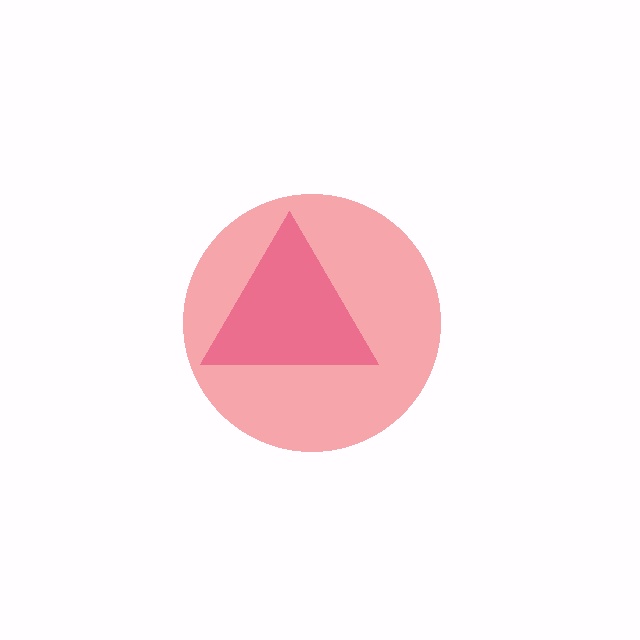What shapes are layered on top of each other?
The layered shapes are: a pink triangle, a red circle.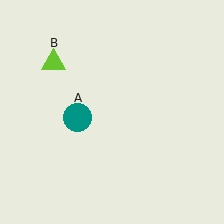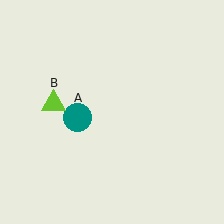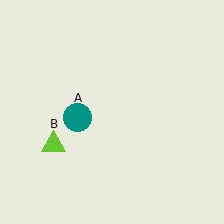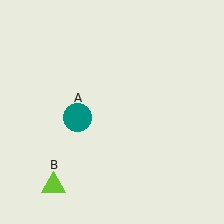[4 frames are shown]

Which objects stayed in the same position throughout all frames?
Teal circle (object A) remained stationary.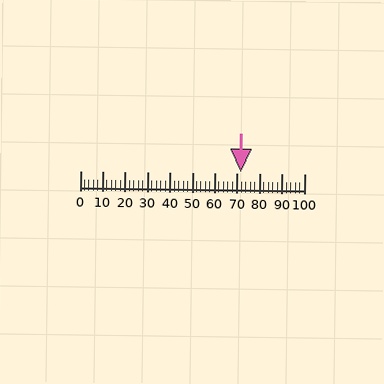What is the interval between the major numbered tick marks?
The major tick marks are spaced 10 units apart.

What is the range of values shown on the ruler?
The ruler shows values from 0 to 100.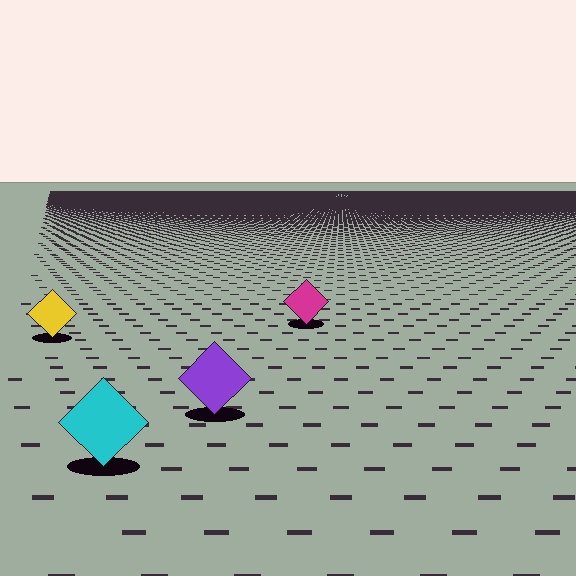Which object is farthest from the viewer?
The magenta diamond is farthest from the viewer. It appears smaller and the ground texture around it is denser.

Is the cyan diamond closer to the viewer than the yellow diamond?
Yes. The cyan diamond is closer — you can tell from the texture gradient: the ground texture is coarser near it.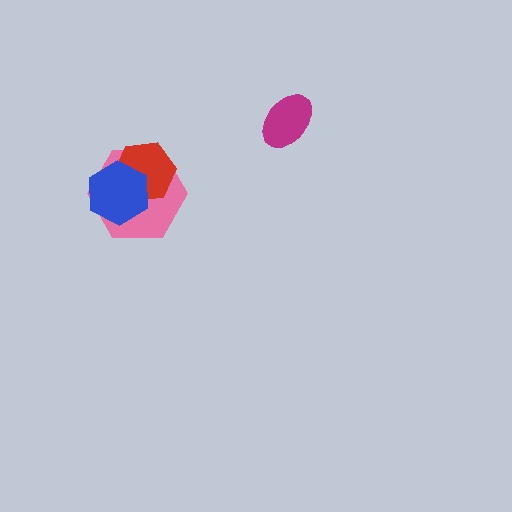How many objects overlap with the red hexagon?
2 objects overlap with the red hexagon.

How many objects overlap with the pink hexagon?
2 objects overlap with the pink hexagon.